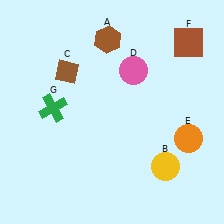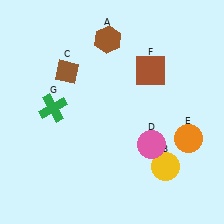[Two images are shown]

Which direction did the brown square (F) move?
The brown square (F) moved left.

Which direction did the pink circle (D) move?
The pink circle (D) moved down.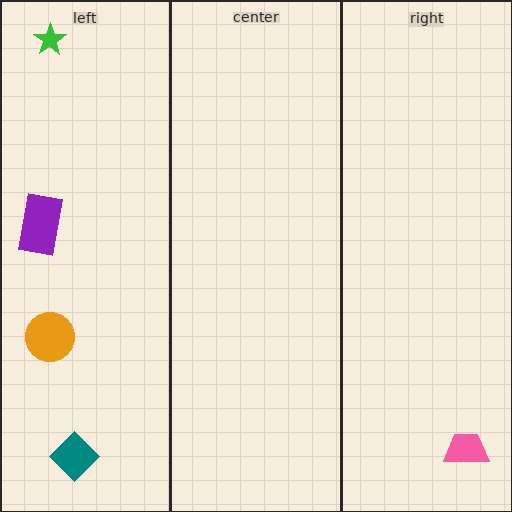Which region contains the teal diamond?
The left region.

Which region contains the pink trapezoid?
The right region.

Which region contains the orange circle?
The left region.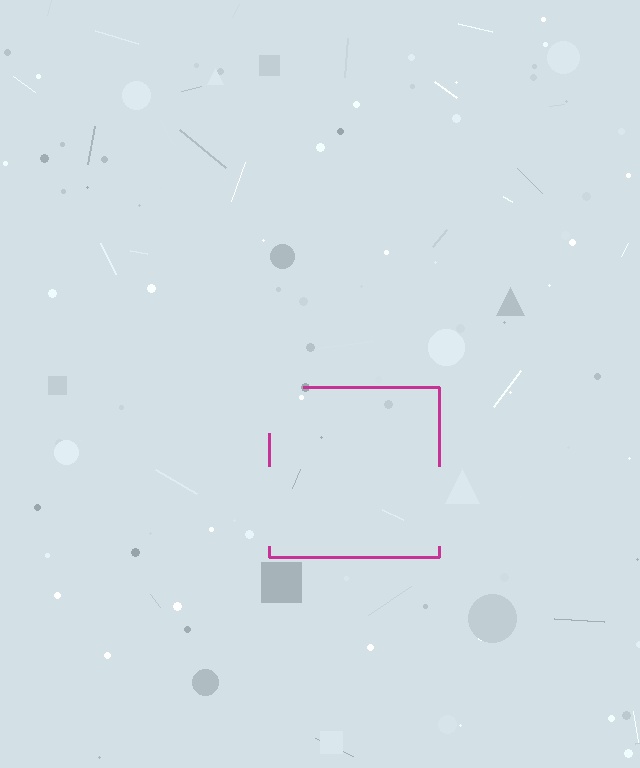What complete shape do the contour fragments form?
The contour fragments form a square.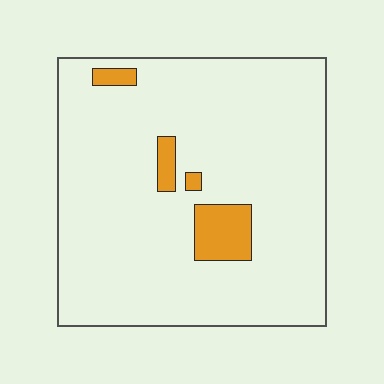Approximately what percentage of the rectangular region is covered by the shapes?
Approximately 10%.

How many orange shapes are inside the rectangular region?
4.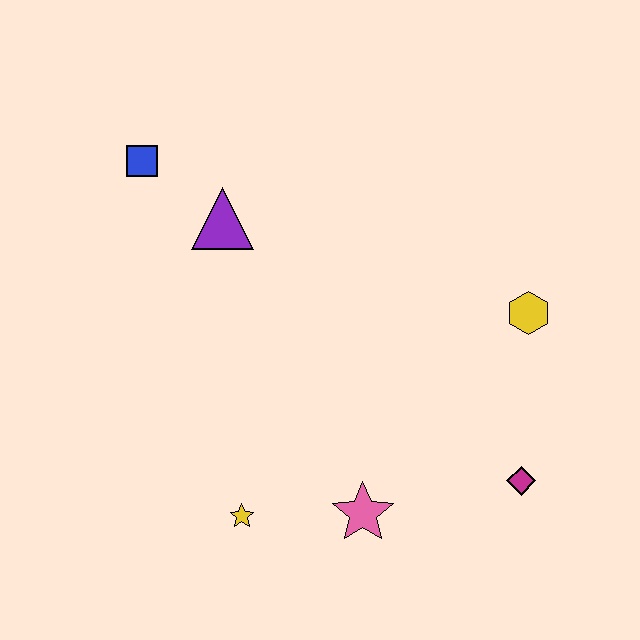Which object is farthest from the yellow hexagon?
The blue square is farthest from the yellow hexagon.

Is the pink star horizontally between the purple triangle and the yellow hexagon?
Yes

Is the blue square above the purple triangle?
Yes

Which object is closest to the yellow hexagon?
The magenta diamond is closest to the yellow hexagon.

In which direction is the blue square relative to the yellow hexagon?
The blue square is to the left of the yellow hexagon.